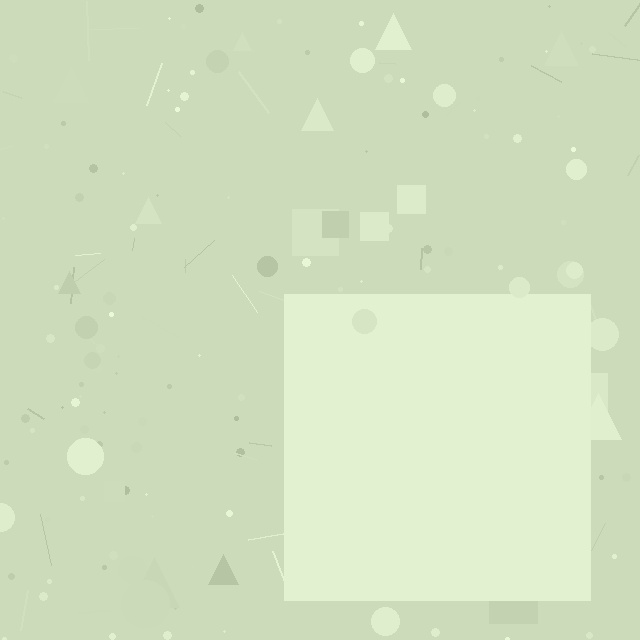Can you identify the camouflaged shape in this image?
The camouflaged shape is a square.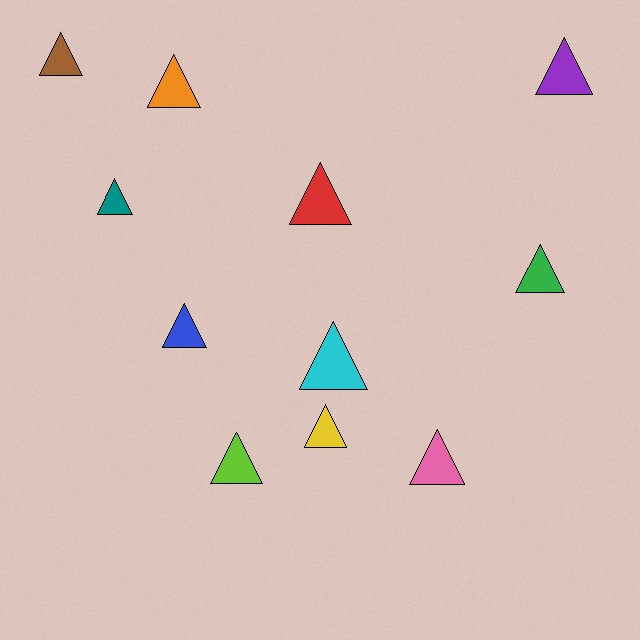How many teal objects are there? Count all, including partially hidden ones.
There is 1 teal object.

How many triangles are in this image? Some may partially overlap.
There are 11 triangles.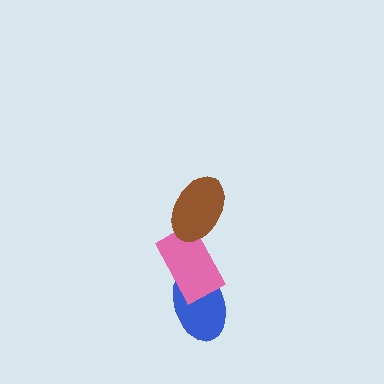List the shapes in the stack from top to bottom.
From top to bottom: the brown ellipse, the pink rectangle, the blue ellipse.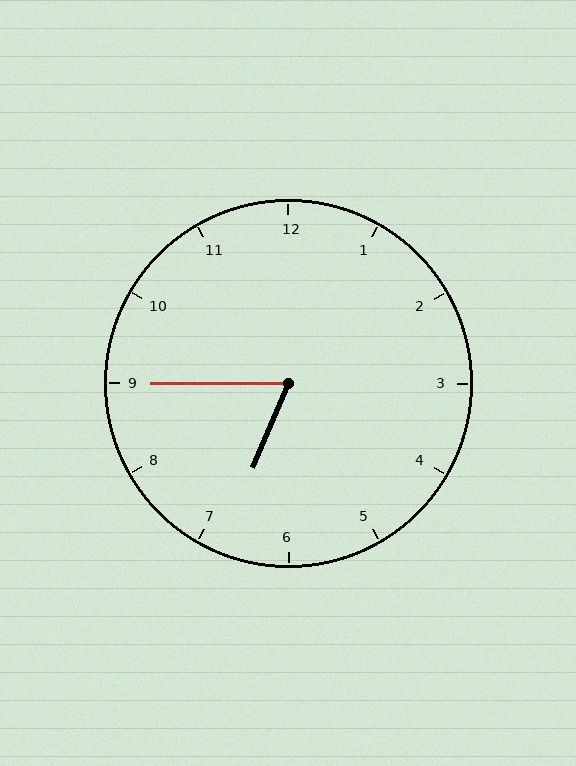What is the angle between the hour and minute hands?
Approximately 68 degrees.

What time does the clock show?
6:45.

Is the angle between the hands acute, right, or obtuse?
It is acute.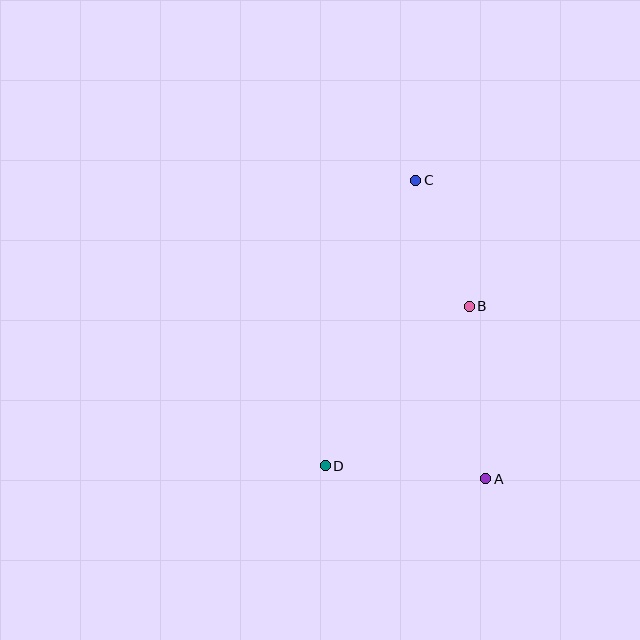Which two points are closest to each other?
Points B and C are closest to each other.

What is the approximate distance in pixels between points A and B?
The distance between A and B is approximately 173 pixels.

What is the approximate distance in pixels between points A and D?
The distance between A and D is approximately 161 pixels.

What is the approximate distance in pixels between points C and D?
The distance between C and D is approximately 299 pixels.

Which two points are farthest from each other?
Points A and C are farthest from each other.